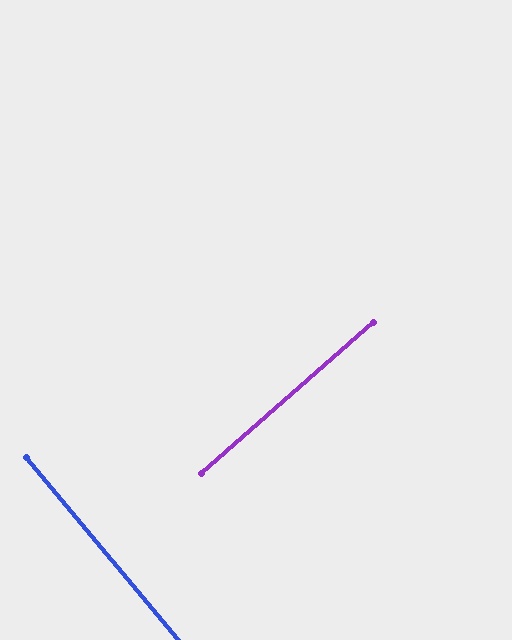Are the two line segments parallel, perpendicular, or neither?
Perpendicular — they meet at approximately 89°.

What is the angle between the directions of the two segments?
Approximately 89 degrees.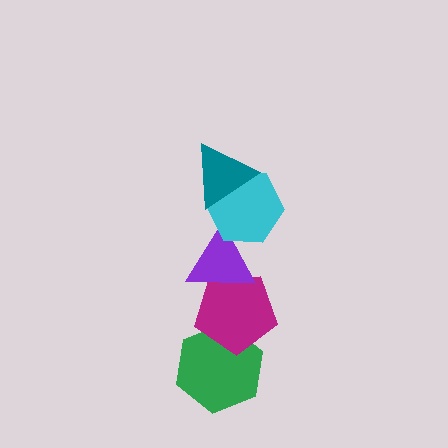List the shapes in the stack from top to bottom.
From top to bottom: the teal triangle, the cyan hexagon, the purple triangle, the magenta pentagon, the green hexagon.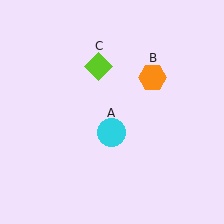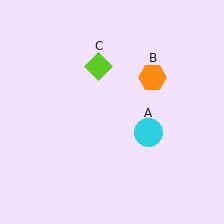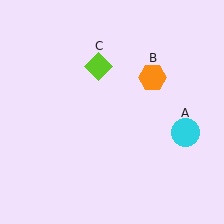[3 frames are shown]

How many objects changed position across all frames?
1 object changed position: cyan circle (object A).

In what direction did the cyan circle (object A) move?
The cyan circle (object A) moved right.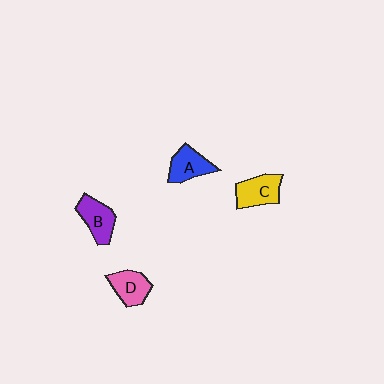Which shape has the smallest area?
Shape D (pink).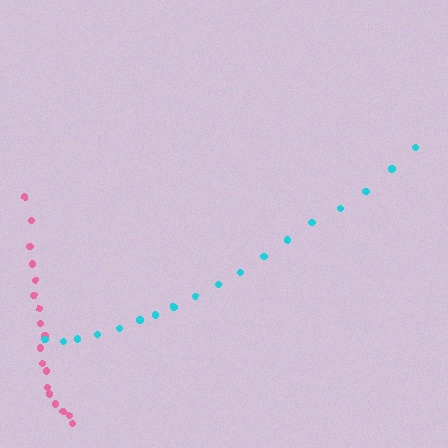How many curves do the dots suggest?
There are 2 distinct paths.